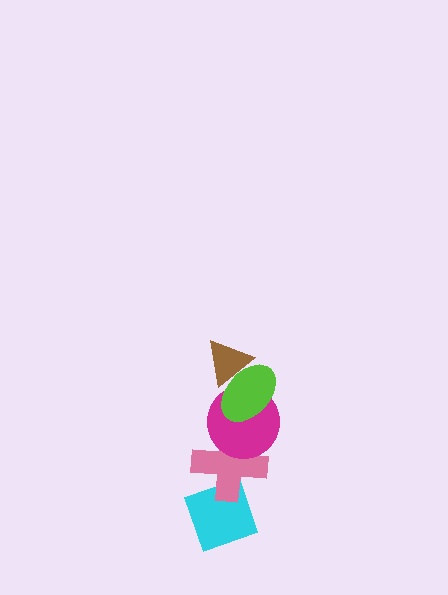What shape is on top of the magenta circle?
The lime ellipse is on top of the magenta circle.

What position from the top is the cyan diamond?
The cyan diamond is 5th from the top.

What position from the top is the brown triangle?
The brown triangle is 1st from the top.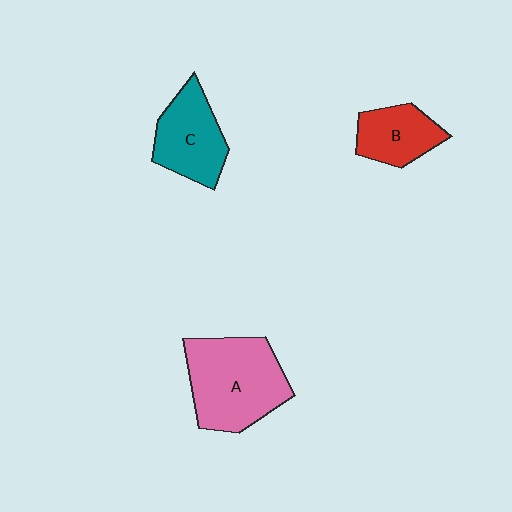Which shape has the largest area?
Shape A (pink).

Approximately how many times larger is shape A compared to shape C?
Approximately 1.5 times.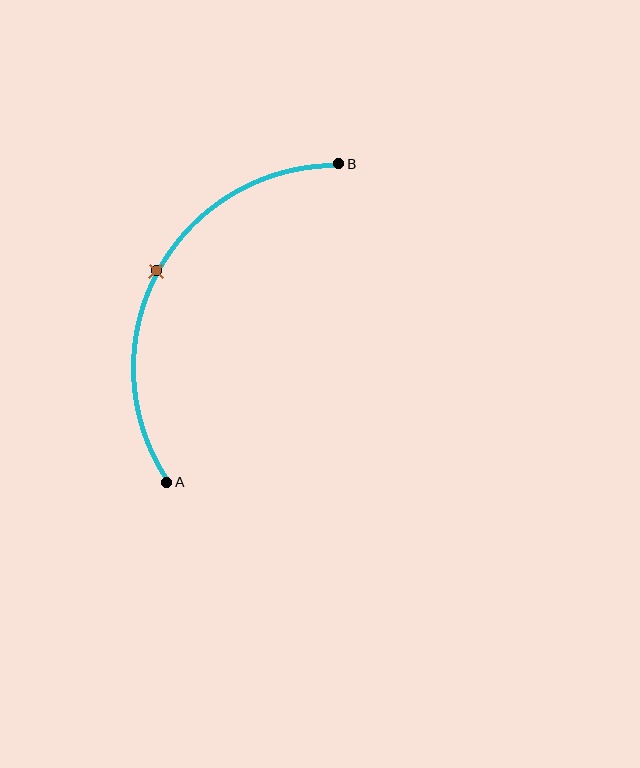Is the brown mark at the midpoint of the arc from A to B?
Yes. The brown mark lies on the arc at equal arc-length from both A and B — it is the arc midpoint.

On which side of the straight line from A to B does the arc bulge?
The arc bulges to the left of the straight line connecting A and B.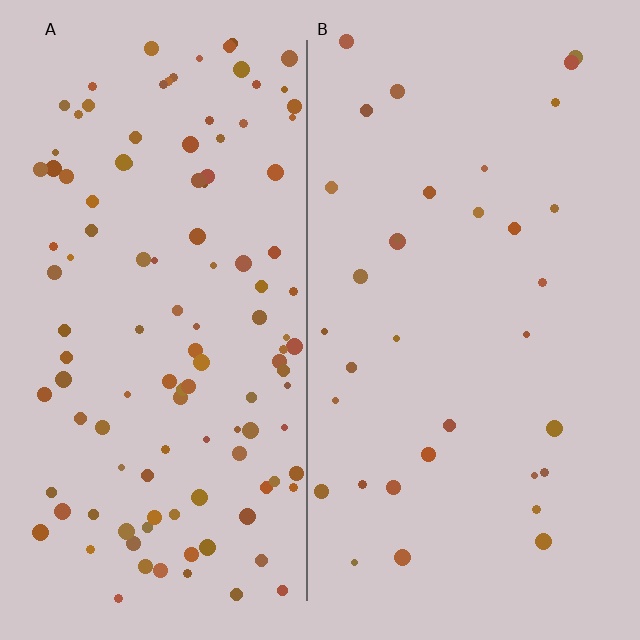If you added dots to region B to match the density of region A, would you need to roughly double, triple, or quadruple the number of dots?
Approximately triple.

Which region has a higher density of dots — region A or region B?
A (the left).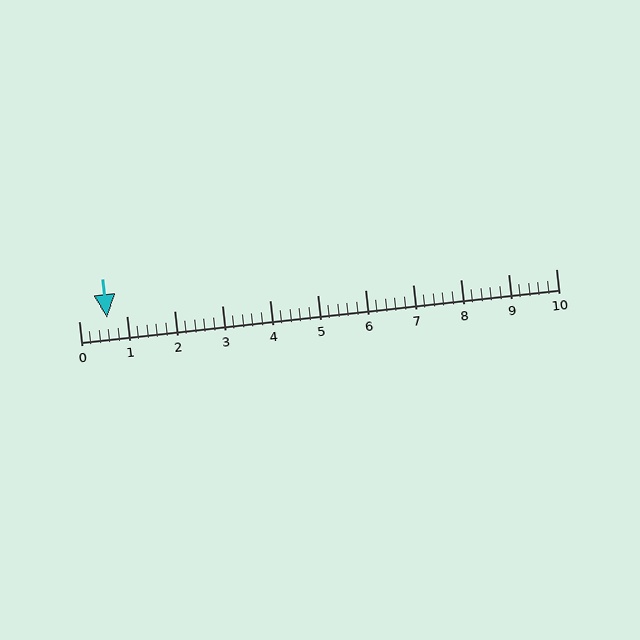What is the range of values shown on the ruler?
The ruler shows values from 0 to 10.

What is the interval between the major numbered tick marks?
The major tick marks are spaced 1 units apart.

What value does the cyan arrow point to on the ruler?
The cyan arrow points to approximately 0.6.